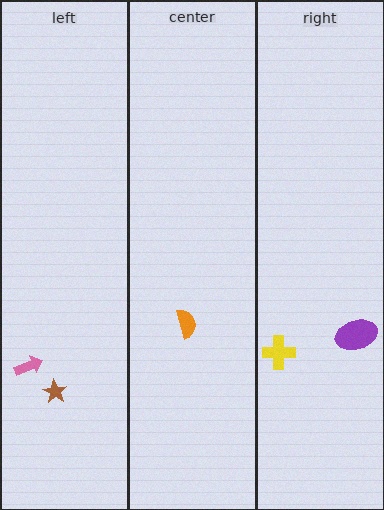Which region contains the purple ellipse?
The right region.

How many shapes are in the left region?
2.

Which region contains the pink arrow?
The left region.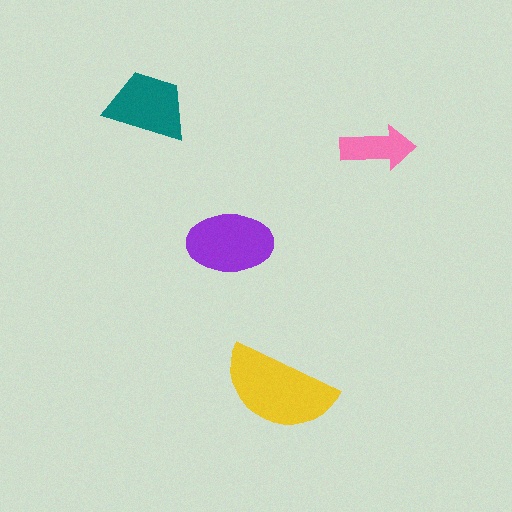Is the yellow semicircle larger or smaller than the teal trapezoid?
Larger.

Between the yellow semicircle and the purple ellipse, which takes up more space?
The yellow semicircle.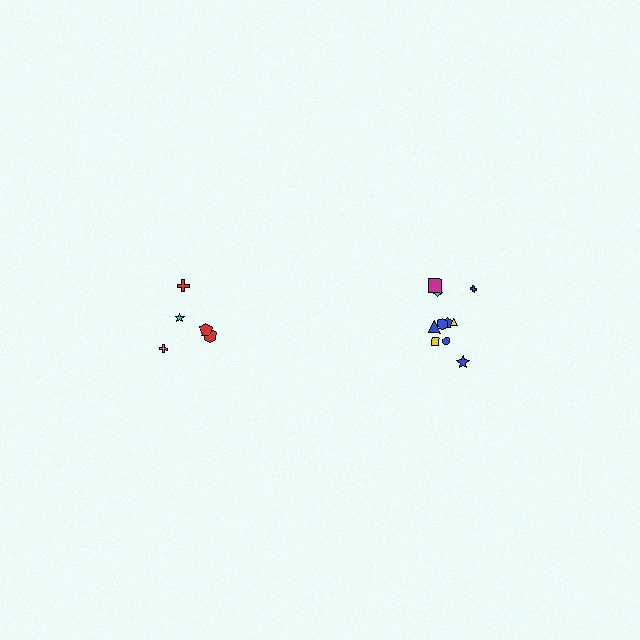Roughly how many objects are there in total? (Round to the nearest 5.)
Roughly 15 objects in total.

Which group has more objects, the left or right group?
The right group.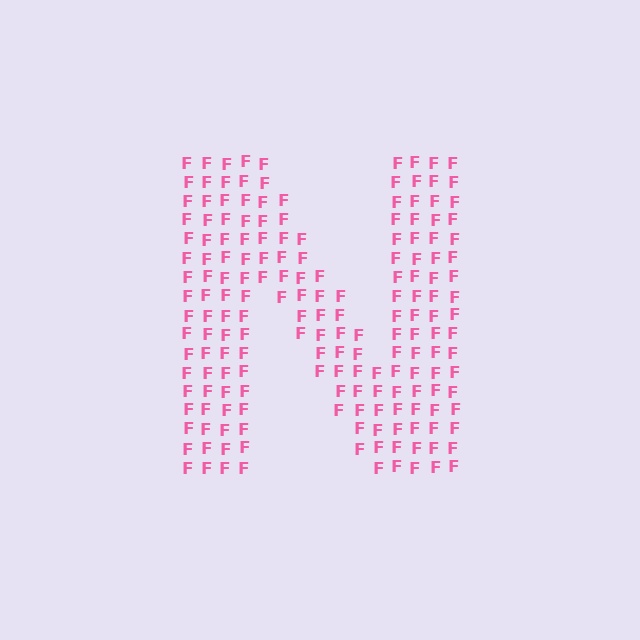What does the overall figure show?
The overall figure shows the letter N.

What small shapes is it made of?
It is made of small letter F's.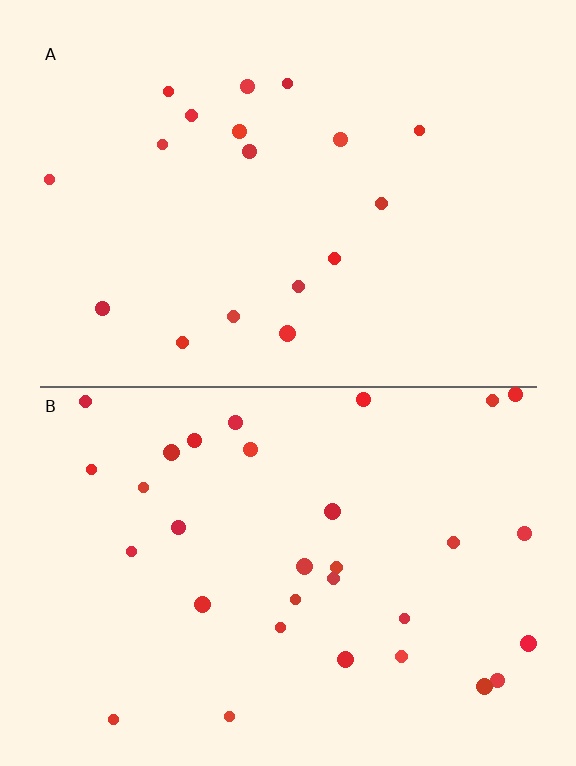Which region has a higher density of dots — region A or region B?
B (the bottom).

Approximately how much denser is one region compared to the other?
Approximately 1.7× — region B over region A.